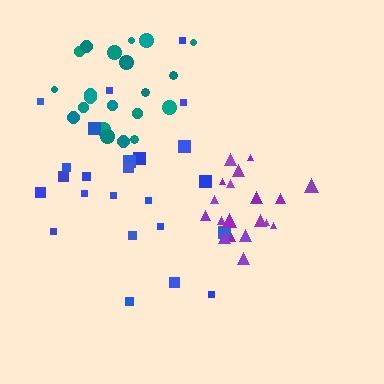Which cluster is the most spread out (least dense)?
Blue.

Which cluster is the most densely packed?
Purple.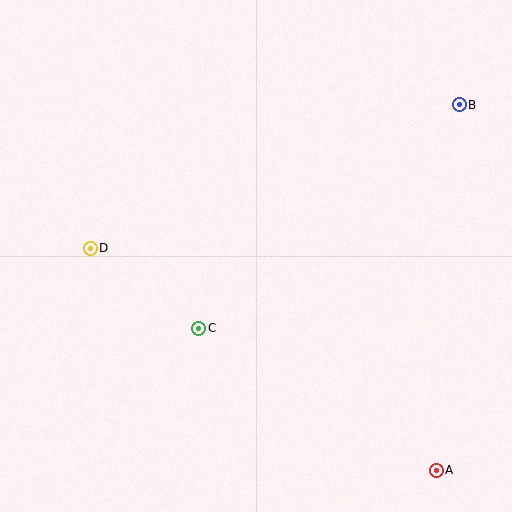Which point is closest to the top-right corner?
Point B is closest to the top-right corner.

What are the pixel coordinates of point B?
Point B is at (459, 105).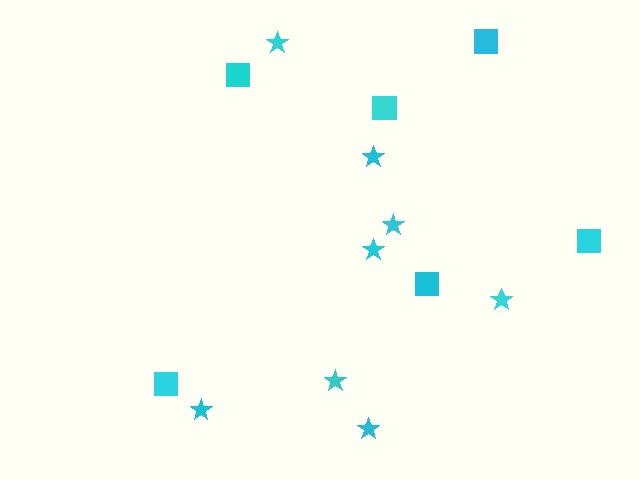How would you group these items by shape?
There are 2 groups: one group of stars (8) and one group of squares (6).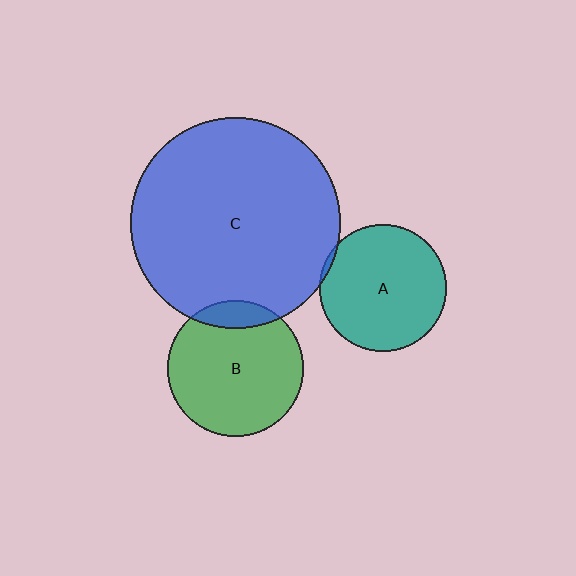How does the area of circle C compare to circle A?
Approximately 2.7 times.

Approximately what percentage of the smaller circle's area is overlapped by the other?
Approximately 5%.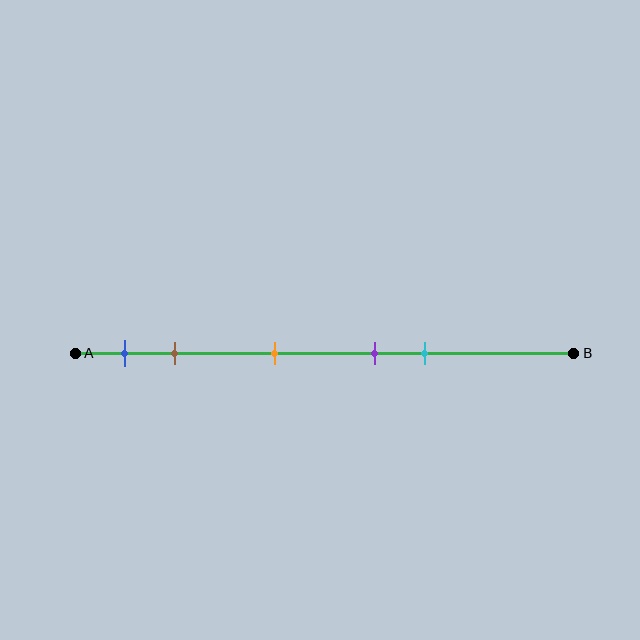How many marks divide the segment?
There are 5 marks dividing the segment.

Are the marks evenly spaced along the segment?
No, the marks are not evenly spaced.